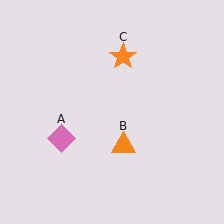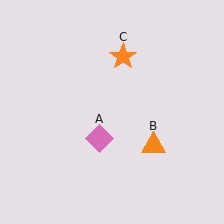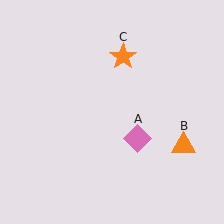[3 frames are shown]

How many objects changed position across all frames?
2 objects changed position: pink diamond (object A), orange triangle (object B).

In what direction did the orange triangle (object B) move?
The orange triangle (object B) moved right.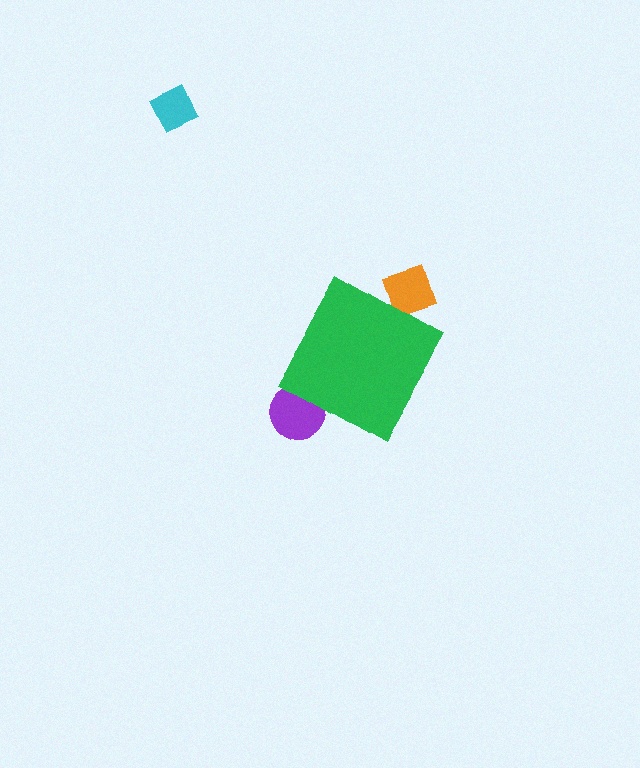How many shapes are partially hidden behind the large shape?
2 shapes are partially hidden.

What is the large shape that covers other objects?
A green diamond.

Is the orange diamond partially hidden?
Yes, the orange diamond is partially hidden behind the green diamond.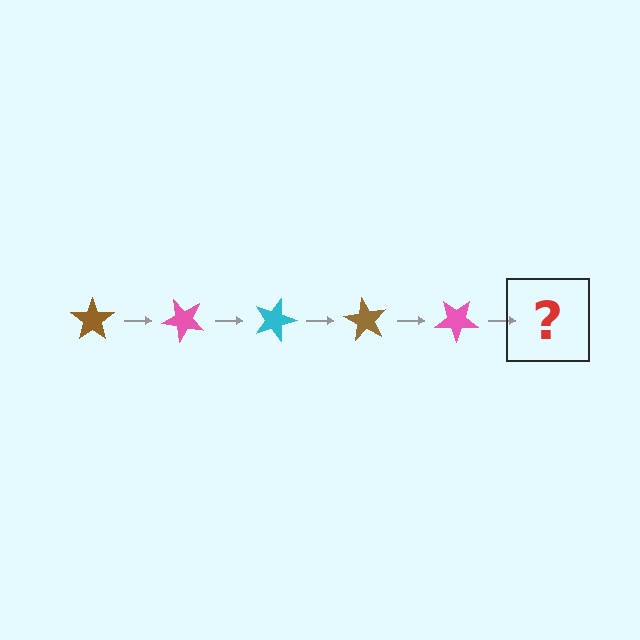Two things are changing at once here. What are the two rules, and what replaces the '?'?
The two rules are that it rotates 45 degrees each step and the color cycles through brown, pink, and cyan. The '?' should be a cyan star, rotated 225 degrees from the start.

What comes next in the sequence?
The next element should be a cyan star, rotated 225 degrees from the start.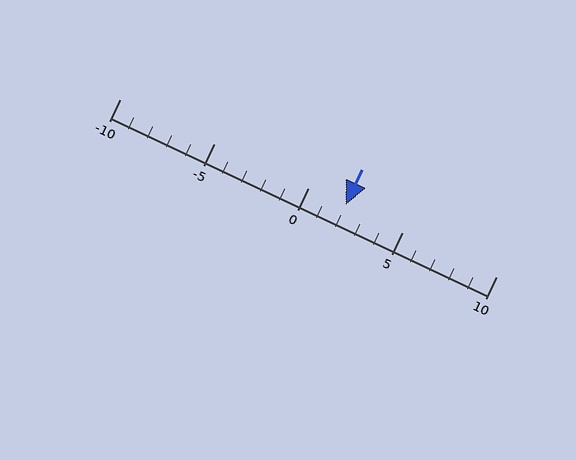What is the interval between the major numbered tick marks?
The major tick marks are spaced 5 units apart.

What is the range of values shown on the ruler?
The ruler shows values from -10 to 10.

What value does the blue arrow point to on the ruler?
The blue arrow points to approximately 2.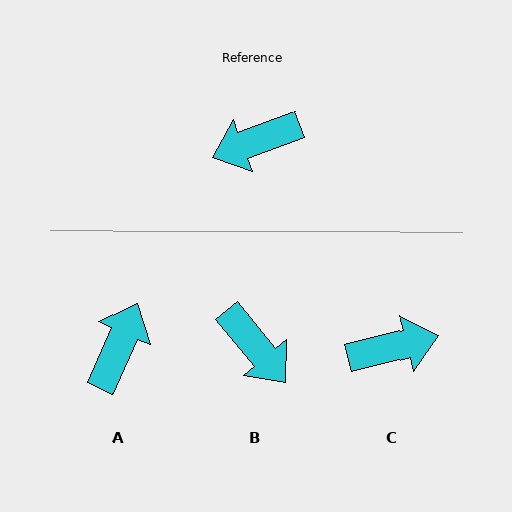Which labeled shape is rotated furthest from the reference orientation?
C, about 174 degrees away.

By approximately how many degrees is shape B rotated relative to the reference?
Approximately 109 degrees counter-clockwise.